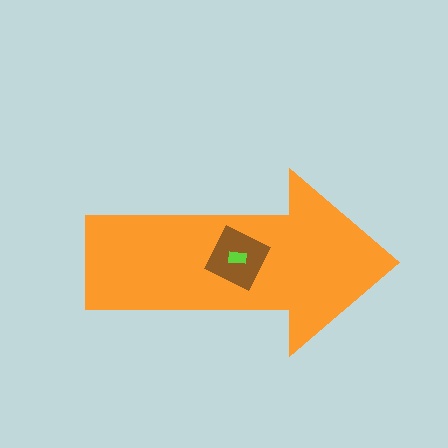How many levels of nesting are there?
3.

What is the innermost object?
The lime rectangle.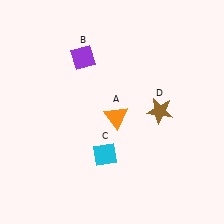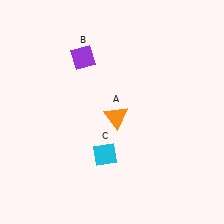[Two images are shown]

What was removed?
The brown star (D) was removed in Image 2.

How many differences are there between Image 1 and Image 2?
There is 1 difference between the two images.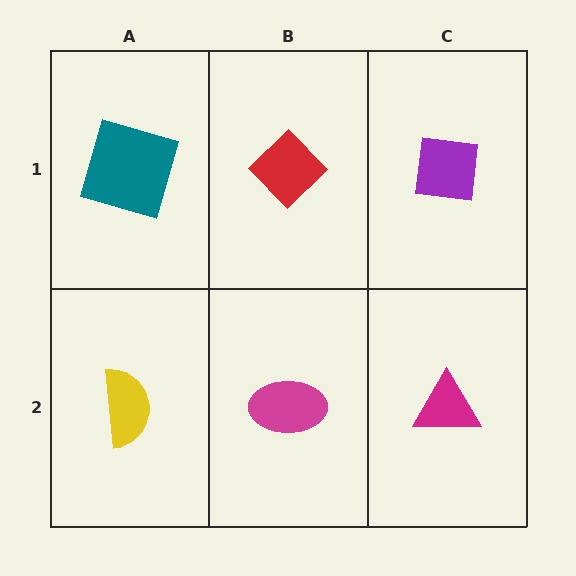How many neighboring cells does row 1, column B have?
3.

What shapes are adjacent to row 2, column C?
A purple square (row 1, column C), a magenta ellipse (row 2, column B).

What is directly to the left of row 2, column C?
A magenta ellipse.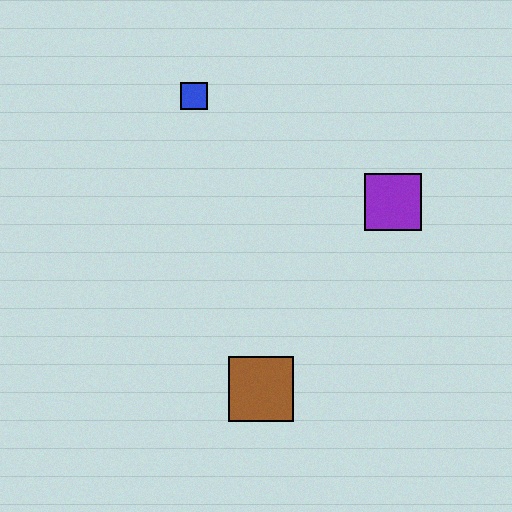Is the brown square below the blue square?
Yes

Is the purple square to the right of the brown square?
Yes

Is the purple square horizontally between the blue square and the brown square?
No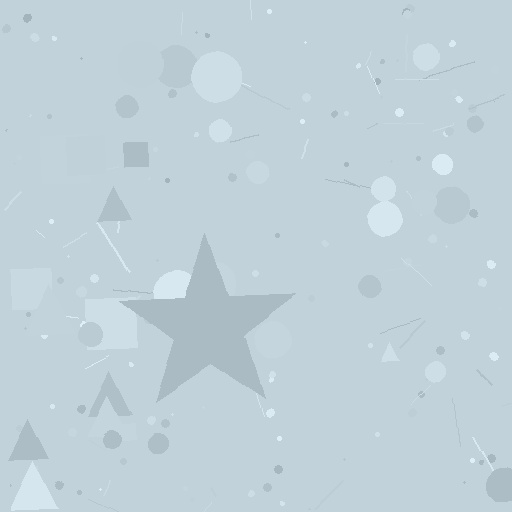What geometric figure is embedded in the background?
A star is embedded in the background.